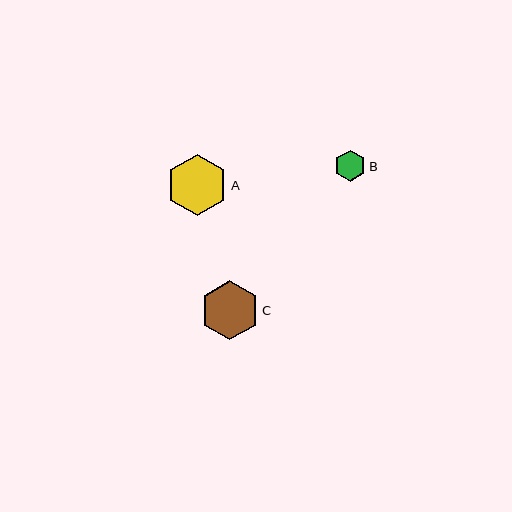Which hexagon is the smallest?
Hexagon B is the smallest with a size of approximately 31 pixels.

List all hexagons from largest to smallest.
From largest to smallest: A, C, B.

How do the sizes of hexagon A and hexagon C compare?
Hexagon A and hexagon C are approximately the same size.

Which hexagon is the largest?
Hexagon A is the largest with a size of approximately 62 pixels.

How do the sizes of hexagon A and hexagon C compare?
Hexagon A and hexagon C are approximately the same size.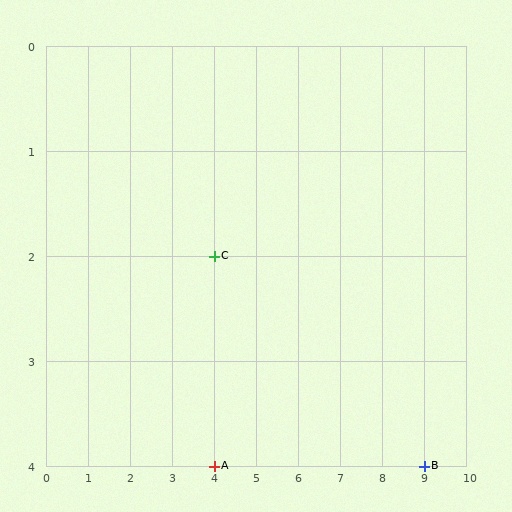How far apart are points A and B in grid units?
Points A and B are 5 columns apart.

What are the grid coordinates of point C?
Point C is at grid coordinates (4, 2).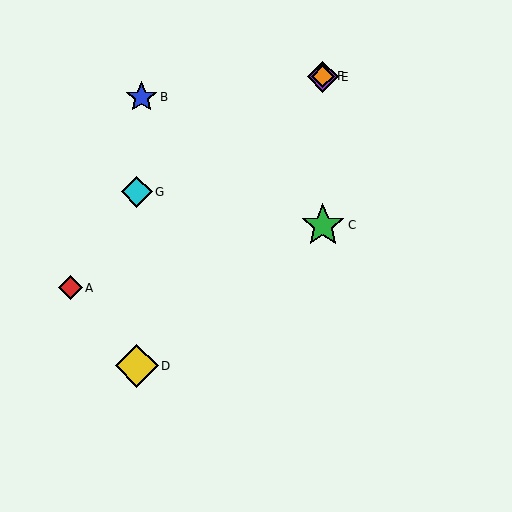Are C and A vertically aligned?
No, C is at x≈323 and A is at x≈70.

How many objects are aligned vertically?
3 objects (C, E, F) are aligned vertically.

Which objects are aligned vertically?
Objects C, E, F are aligned vertically.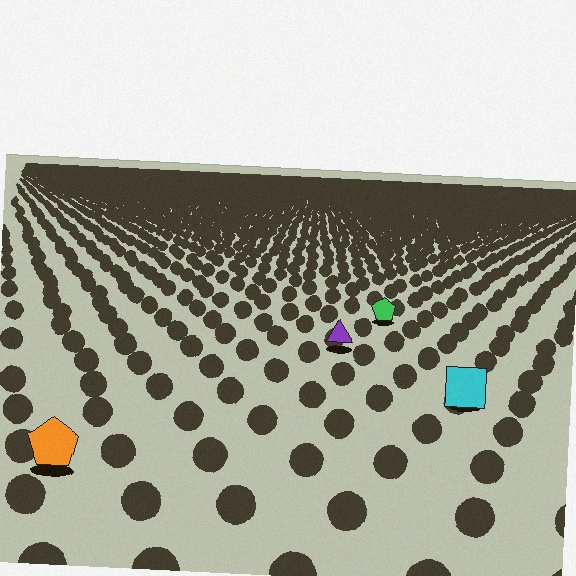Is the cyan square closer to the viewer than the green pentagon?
Yes. The cyan square is closer — you can tell from the texture gradient: the ground texture is coarser near it.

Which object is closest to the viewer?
The orange pentagon is closest. The texture marks near it are larger and more spread out.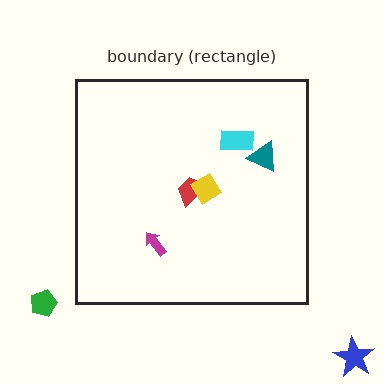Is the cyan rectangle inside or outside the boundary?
Inside.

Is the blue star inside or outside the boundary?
Outside.